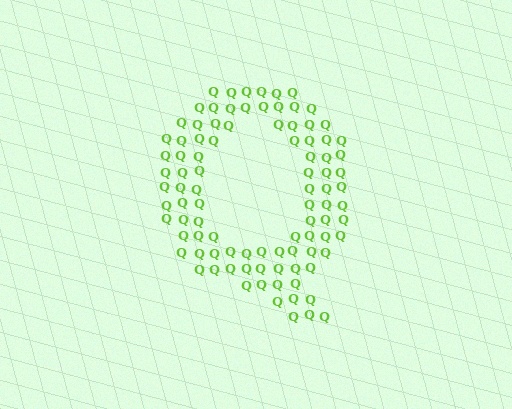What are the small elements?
The small elements are letter Q's.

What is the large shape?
The large shape is the letter Q.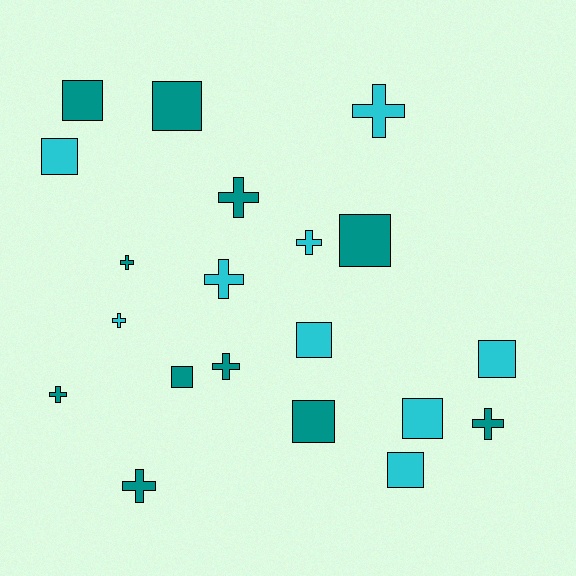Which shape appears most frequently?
Cross, with 10 objects.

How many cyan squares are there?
There are 5 cyan squares.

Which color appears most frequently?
Teal, with 11 objects.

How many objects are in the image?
There are 20 objects.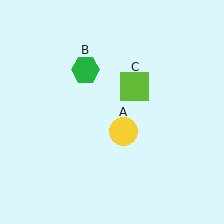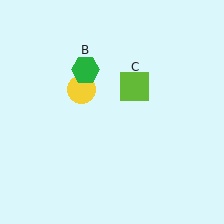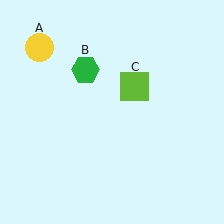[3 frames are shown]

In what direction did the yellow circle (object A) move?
The yellow circle (object A) moved up and to the left.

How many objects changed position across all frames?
1 object changed position: yellow circle (object A).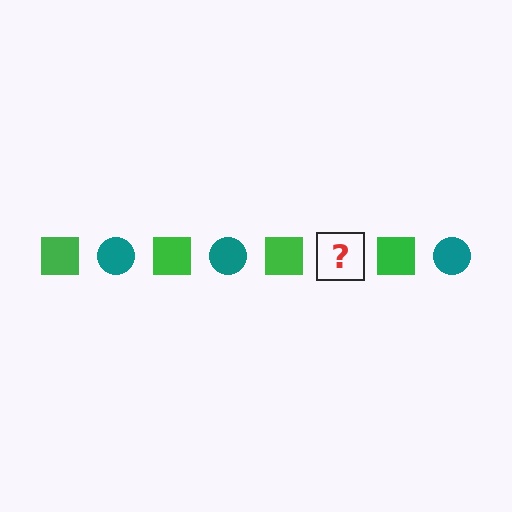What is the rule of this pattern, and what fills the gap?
The rule is that the pattern alternates between green square and teal circle. The gap should be filled with a teal circle.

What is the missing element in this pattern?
The missing element is a teal circle.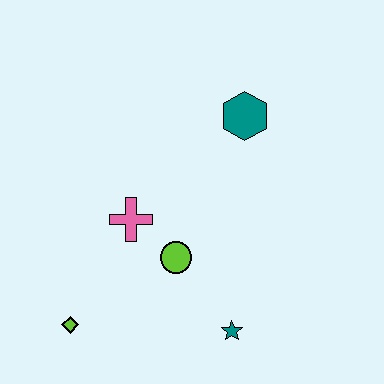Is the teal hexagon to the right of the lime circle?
Yes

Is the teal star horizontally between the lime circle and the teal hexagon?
Yes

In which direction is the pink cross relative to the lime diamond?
The pink cross is above the lime diamond.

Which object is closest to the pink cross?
The lime circle is closest to the pink cross.